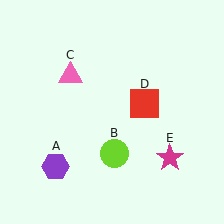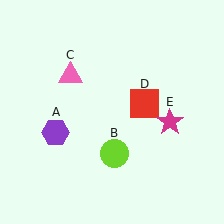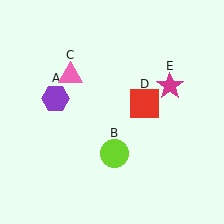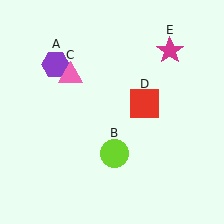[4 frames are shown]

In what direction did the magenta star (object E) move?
The magenta star (object E) moved up.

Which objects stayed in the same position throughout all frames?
Lime circle (object B) and pink triangle (object C) and red square (object D) remained stationary.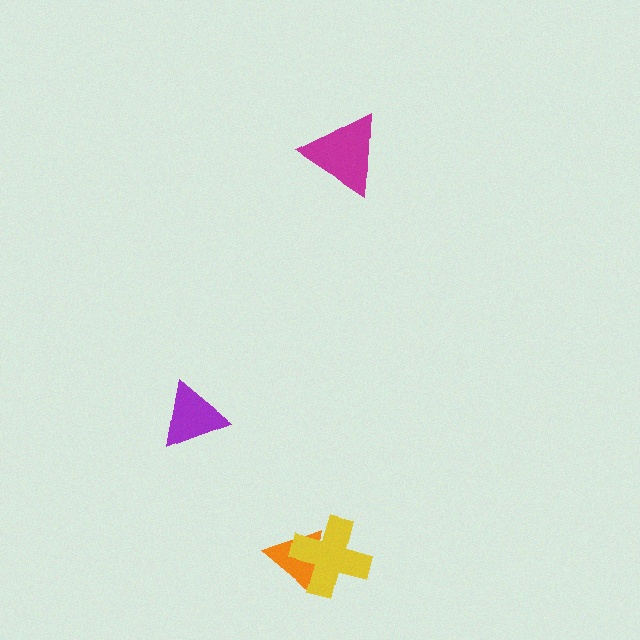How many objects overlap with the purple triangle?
0 objects overlap with the purple triangle.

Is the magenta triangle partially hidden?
No, no other shape covers it.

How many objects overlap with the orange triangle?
1 object overlaps with the orange triangle.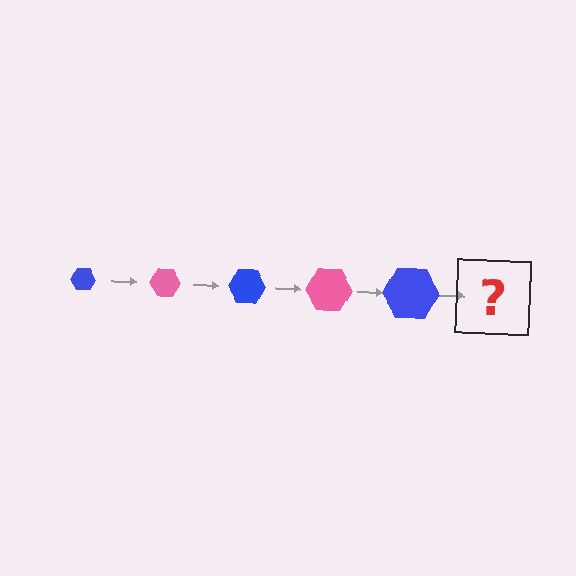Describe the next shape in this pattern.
It should be a pink hexagon, larger than the previous one.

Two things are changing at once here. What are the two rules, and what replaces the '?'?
The two rules are that the hexagon grows larger each step and the color cycles through blue and pink. The '?' should be a pink hexagon, larger than the previous one.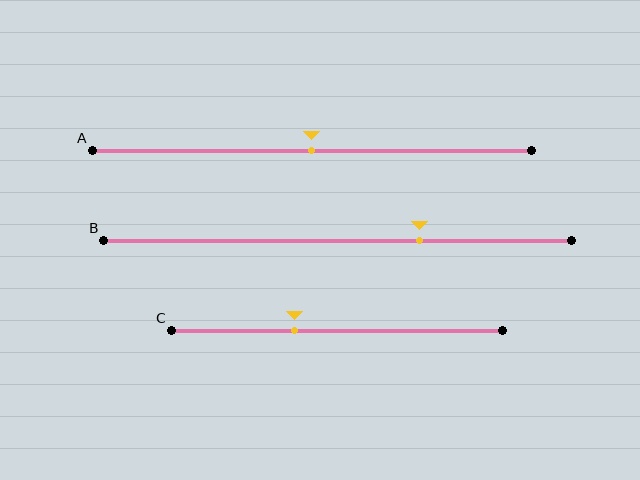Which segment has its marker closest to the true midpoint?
Segment A has its marker closest to the true midpoint.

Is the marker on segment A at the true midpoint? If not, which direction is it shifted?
Yes, the marker on segment A is at the true midpoint.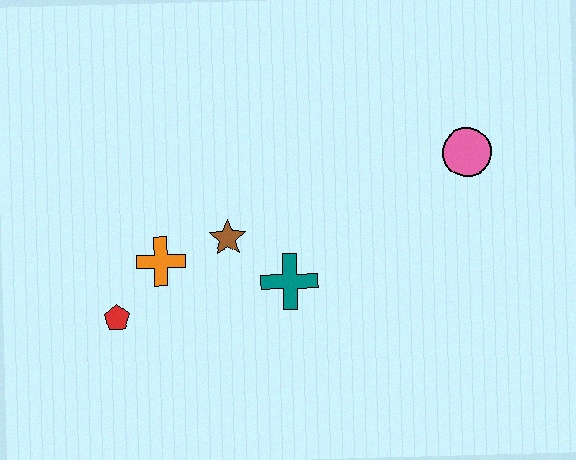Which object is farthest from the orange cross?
The pink circle is farthest from the orange cross.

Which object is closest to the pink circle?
The teal cross is closest to the pink circle.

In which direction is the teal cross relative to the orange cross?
The teal cross is to the right of the orange cross.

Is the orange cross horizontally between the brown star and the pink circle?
No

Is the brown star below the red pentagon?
No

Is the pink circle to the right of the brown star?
Yes